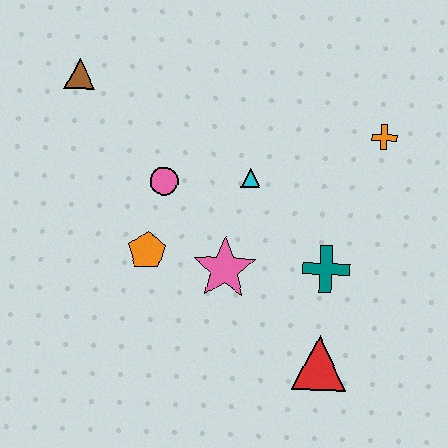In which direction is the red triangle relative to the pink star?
The red triangle is to the right of the pink star.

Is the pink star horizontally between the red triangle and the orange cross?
No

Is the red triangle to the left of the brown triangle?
No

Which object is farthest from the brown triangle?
The red triangle is farthest from the brown triangle.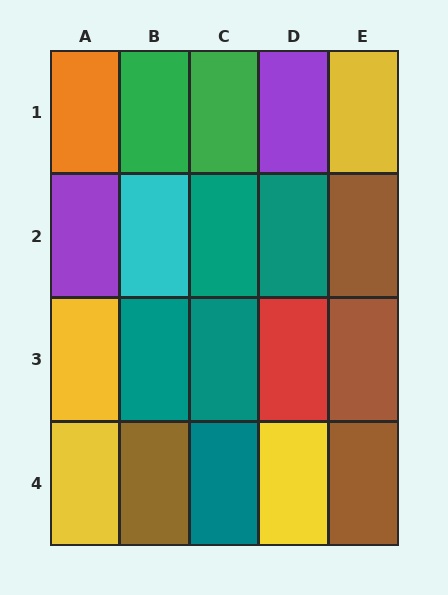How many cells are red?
1 cell is red.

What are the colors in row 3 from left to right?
Yellow, teal, teal, red, brown.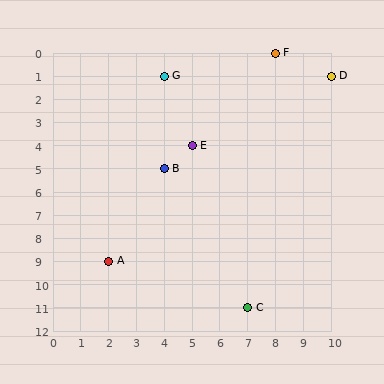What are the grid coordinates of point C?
Point C is at grid coordinates (7, 11).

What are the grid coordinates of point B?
Point B is at grid coordinates (4, 5).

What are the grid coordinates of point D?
Point D is at grid coordinates (10, 1).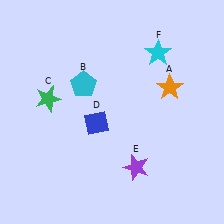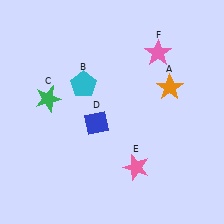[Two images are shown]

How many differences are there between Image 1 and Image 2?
There are 2 differences between the two images.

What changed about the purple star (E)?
In Image 1, E is purple. In Image 2, it changed to pink.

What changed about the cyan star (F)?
In Image 1, F is cyan. In Image 2, it changed to pink.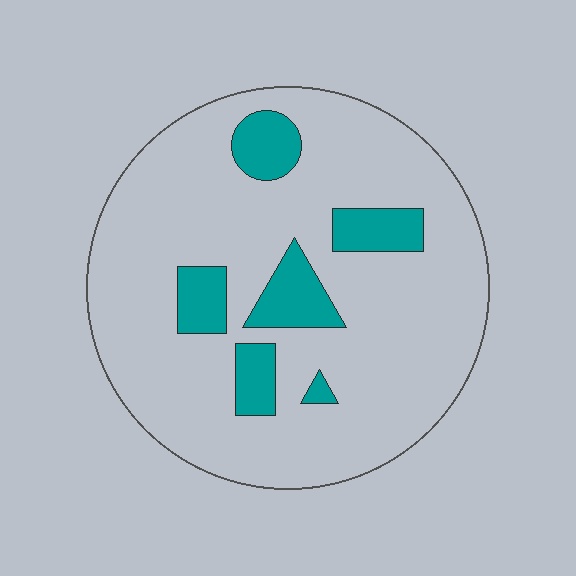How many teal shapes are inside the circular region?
6.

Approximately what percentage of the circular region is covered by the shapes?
Approximately 15%.